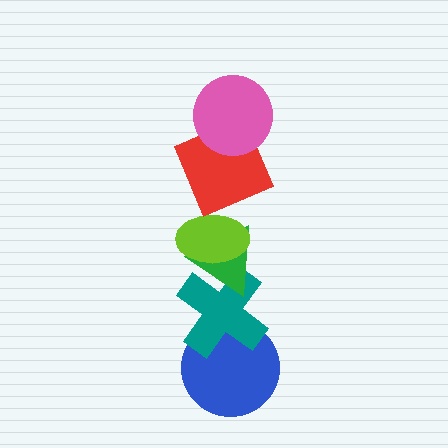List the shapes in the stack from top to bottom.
From top to bottom: the pink circle, the red square, the lime ellipse, the green triangle, the teal cross, the blue circle.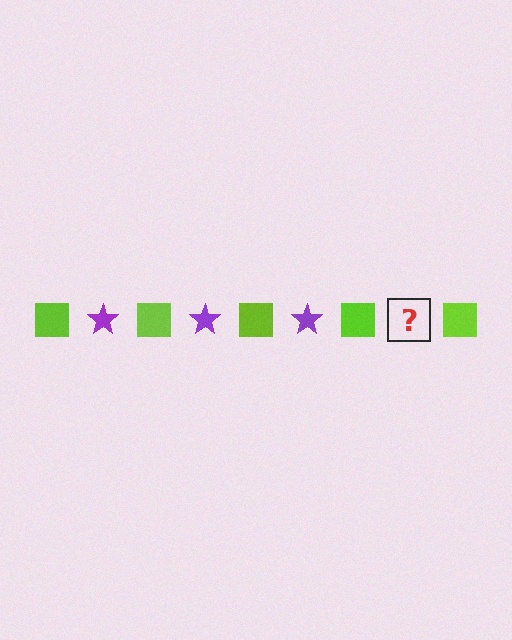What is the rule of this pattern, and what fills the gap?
The rule is that the pattern alternates between lime square and purple star. The gap should be filled with a purple star.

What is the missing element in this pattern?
The missing element is a purple star.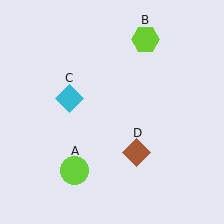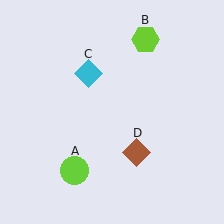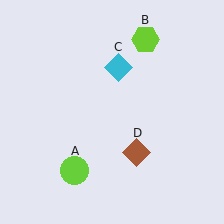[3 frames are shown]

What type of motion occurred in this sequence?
The cyan diamond (object C) rotated clockwise around the center of the scene.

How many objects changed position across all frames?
1 object changed position: cyan diamond (object C).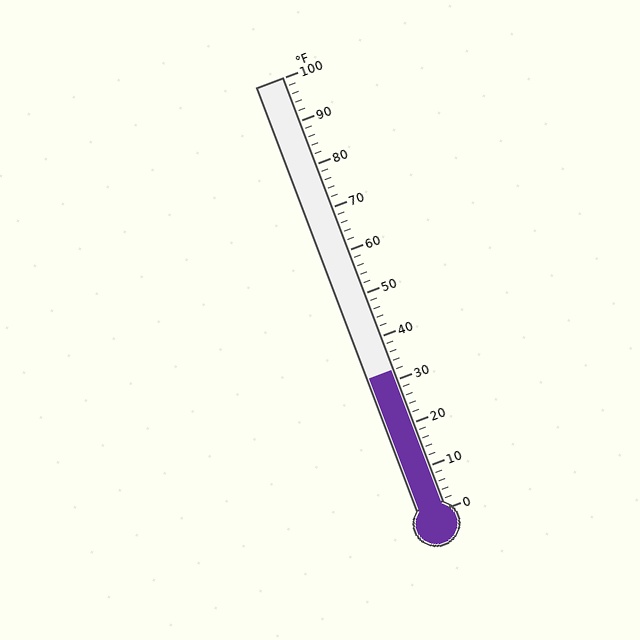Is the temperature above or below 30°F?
The temperature is above 30°F.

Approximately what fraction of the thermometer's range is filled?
The thermometer is filled to approximately 30% of its range.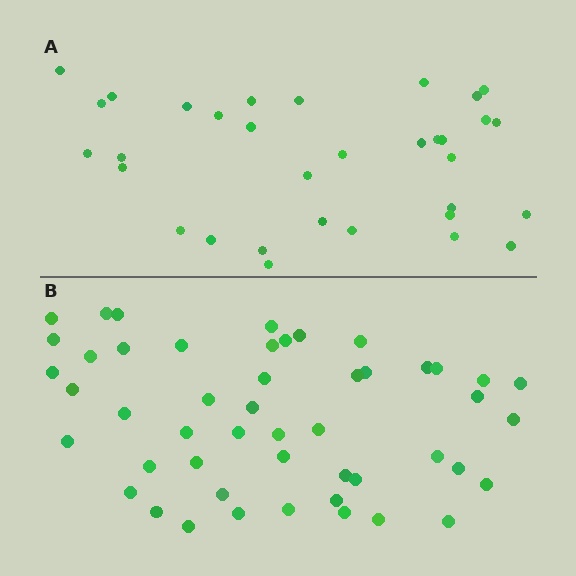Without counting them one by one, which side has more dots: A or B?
Region B (the bottom region) has more dots.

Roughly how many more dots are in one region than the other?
Region B has approximately 15 more dots than region A.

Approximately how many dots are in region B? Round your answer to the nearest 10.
About 50 dots. (The exact count is 49, which rounds to 50.)